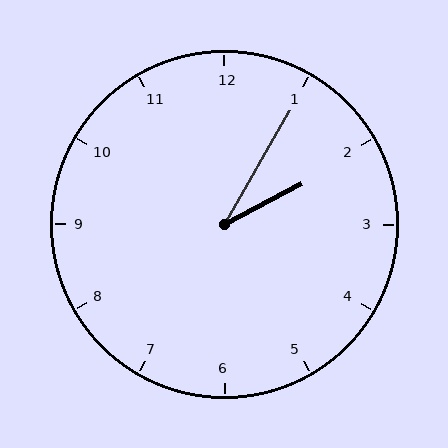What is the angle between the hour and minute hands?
Approximately 32 degrees.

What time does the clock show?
2:05.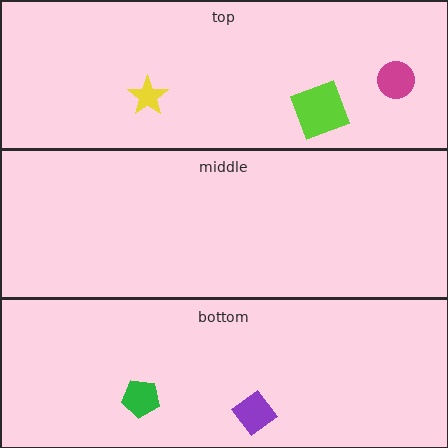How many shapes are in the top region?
3.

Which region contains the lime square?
The top region.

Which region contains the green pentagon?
The bottom region.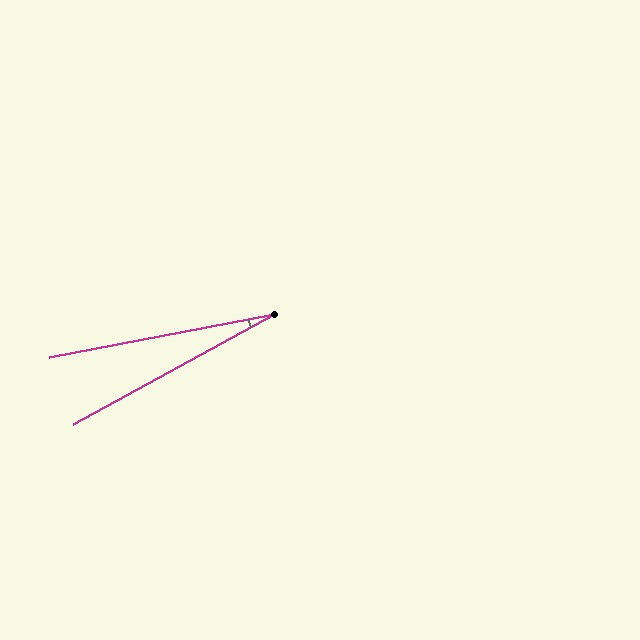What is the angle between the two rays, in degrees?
Approximately 18 degrees.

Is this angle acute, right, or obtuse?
It is acute.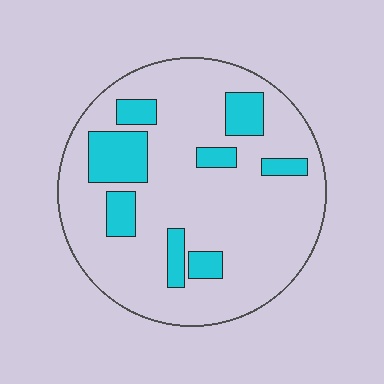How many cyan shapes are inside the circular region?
8.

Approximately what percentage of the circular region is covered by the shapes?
Approximately 20%.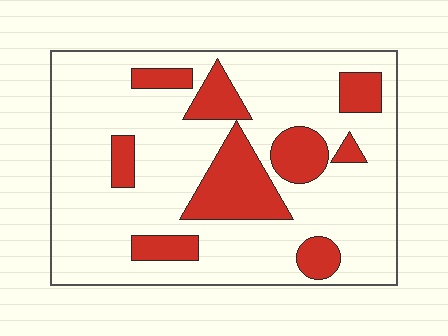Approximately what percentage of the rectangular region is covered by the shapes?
Approximately 25%.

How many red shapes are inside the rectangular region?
9.